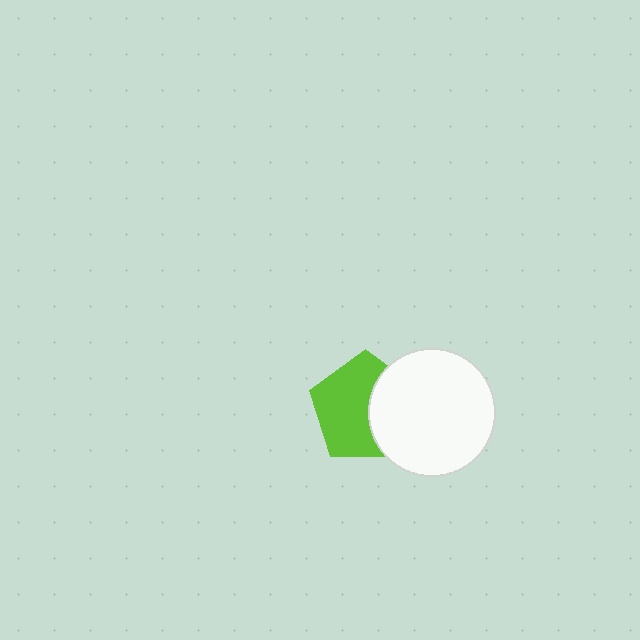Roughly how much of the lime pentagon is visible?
About half of it is visible (roughly 61%).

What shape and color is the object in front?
The object in front is a white circle.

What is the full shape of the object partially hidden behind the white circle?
The partially hidden object is a lime pentagon.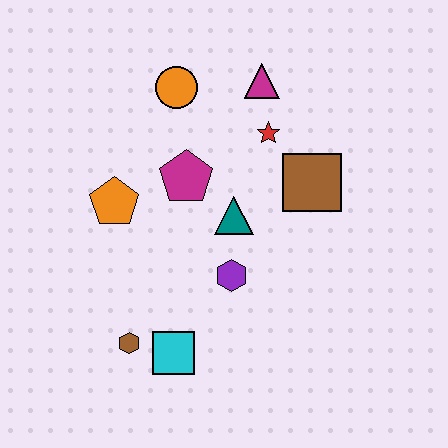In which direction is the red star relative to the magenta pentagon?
The red star is to the right of the magenta pentagon.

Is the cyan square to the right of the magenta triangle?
No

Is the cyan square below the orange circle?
Yes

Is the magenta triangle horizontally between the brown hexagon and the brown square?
Yes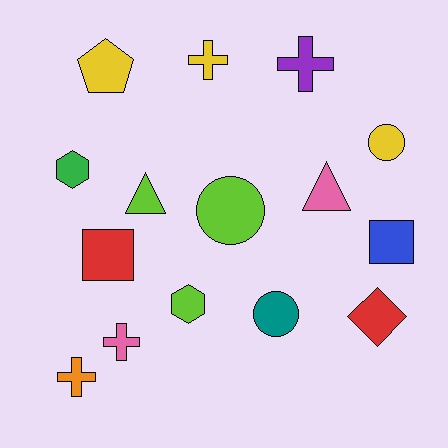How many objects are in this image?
There are 15 objects.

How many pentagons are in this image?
There is 1 pentagon.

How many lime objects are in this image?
There are 3 lime objects.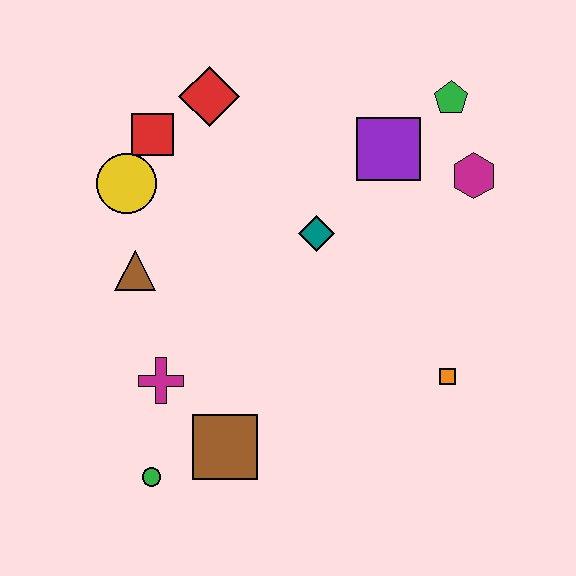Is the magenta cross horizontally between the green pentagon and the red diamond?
No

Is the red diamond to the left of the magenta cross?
No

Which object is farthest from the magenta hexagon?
The green circle is farthest from the magenta hexagon.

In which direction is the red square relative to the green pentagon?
The red square is to the left of the green pentagon.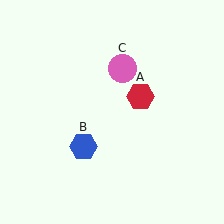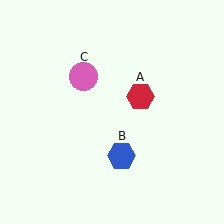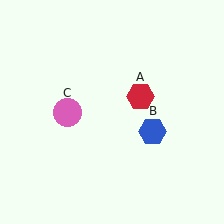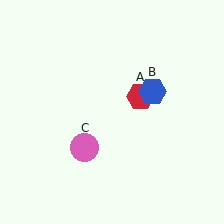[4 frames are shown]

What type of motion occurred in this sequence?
The blue hexagon (object B), pink circle (object C) rotated counterclockwise around the center of the scene.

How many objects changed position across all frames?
2 objects changed position: blue hexagon (object B), pink circle (object C).